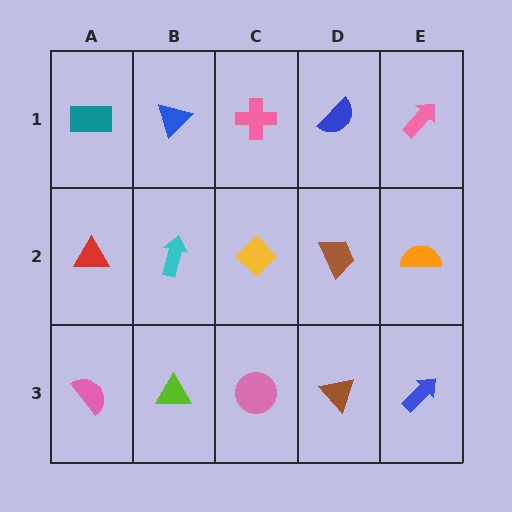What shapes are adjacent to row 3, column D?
A brown trapezoid (row 2, column D), a pink circle (row 3, column C), a blue arrow (row 3, column E).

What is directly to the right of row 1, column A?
A blue triangle.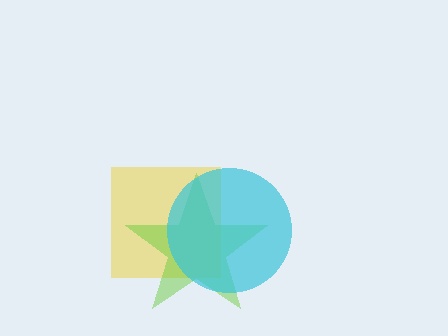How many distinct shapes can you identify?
There are 3 distinct shapes: a yellow square, a lime star, a cyan circle.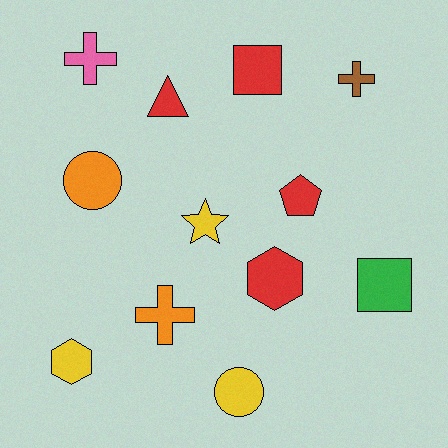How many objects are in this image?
There are 12 objects.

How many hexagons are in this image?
There are 2 hexagons.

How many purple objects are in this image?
There are no purple objects.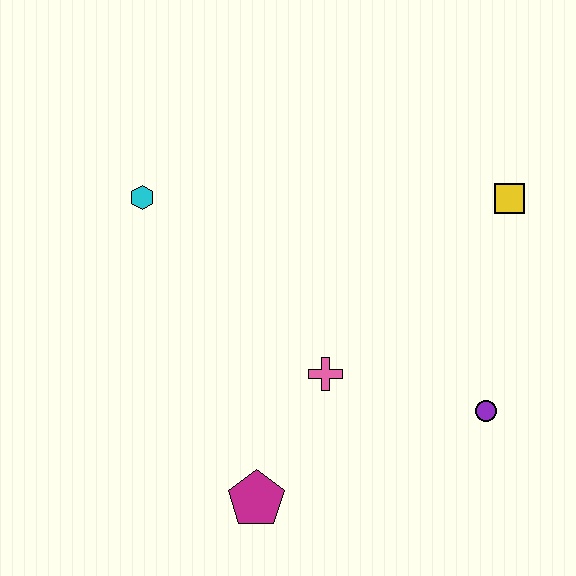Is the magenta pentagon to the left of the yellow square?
Yes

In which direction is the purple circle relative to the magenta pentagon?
The purple circle is to the right of the magenta pentagon.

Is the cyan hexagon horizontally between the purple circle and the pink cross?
No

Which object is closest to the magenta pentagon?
The pink cross is closest to the magenta pentagon.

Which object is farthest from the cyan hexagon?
The purple circle is farthest from the cyan hexagon.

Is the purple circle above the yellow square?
No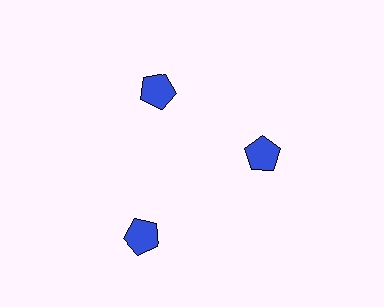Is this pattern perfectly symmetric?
No. The 3 blue pentagons are arranged in a ring, but one element near the 7 o'clock position is pushed outward from the center, breaking the 3-fold rotational symmetry.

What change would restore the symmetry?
The symmetry would be restored by moving it inward, back onto the ring so that all 3 pentagons sit at equal angles and equal distance from the center.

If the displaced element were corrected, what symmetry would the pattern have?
It would have 3-fold rotational symmetry — the pattern would map onto itself every 120 degrees.